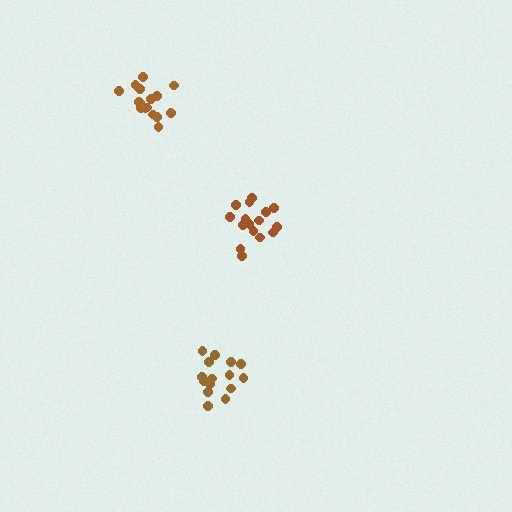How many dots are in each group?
Group 1: 16 dots, Group 2: 15 dots, Group 3: 17 dots (48 total).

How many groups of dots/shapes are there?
There are 3 groups.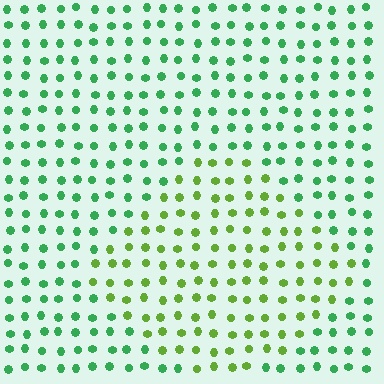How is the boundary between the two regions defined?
The boundary is defined purely by a slight shift in hue (about 40 degrees). Spacing, size, and orientation are identical on both sides.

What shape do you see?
I see a diamond.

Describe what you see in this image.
The image is filled with small green elements in a uniform arrangement. A diamond-shaped region is visible where the elements are tinted to a slightly different hue, forming a subtle color boundary.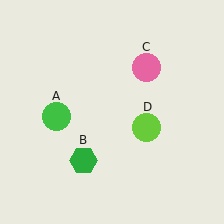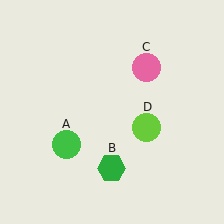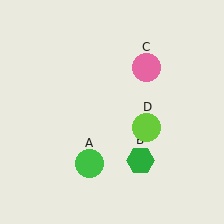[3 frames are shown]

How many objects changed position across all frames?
2 objects changed position: green circle (object A), green hexagon (object B).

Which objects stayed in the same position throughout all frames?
Pink circle (object C) and lime circle (object D) remained stationary.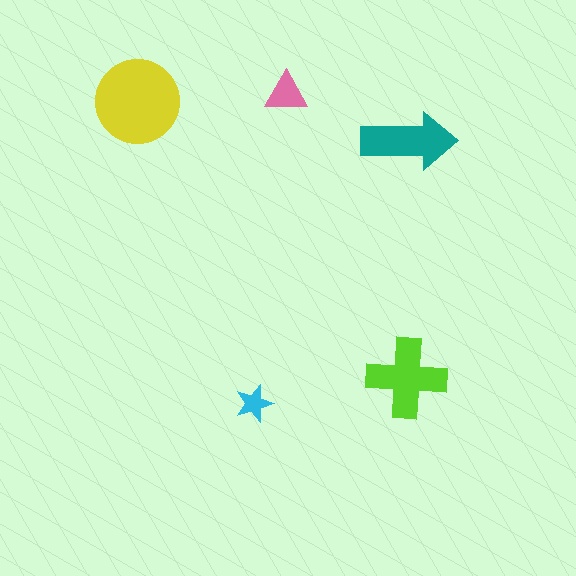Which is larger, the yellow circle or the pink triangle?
The yellow circle.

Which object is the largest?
The yellow circle.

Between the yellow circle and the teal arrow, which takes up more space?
The yellow circle.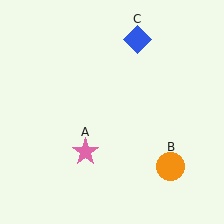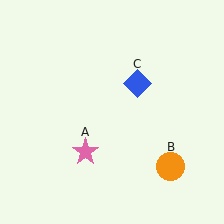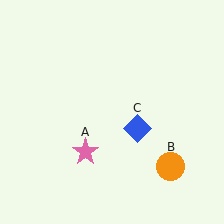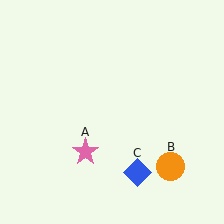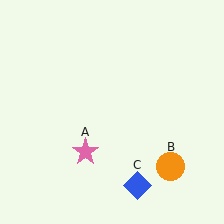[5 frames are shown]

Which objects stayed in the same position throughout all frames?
Pink star (object A) and orange circle (object B) remained stationary.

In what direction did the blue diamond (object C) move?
The blue diamond (object C) moved down.